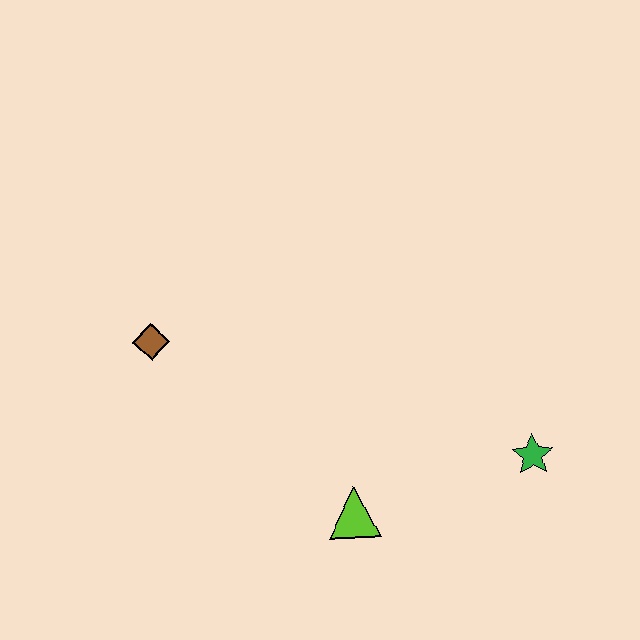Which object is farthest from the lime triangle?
The brown diamond is farthest from the lime triangle.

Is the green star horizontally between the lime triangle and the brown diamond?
No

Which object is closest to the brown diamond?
The lime triangle is closest to the brown diamond.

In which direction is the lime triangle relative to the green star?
The lime triangle is to the left of the green star.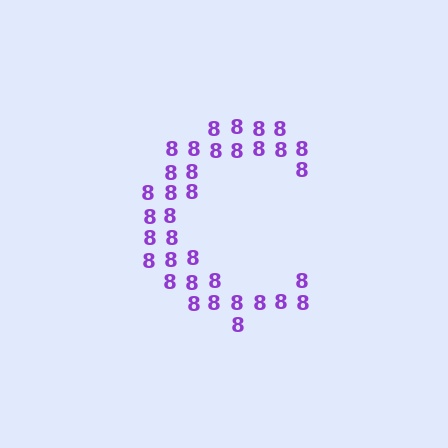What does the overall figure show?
The overall figure shows the letter C.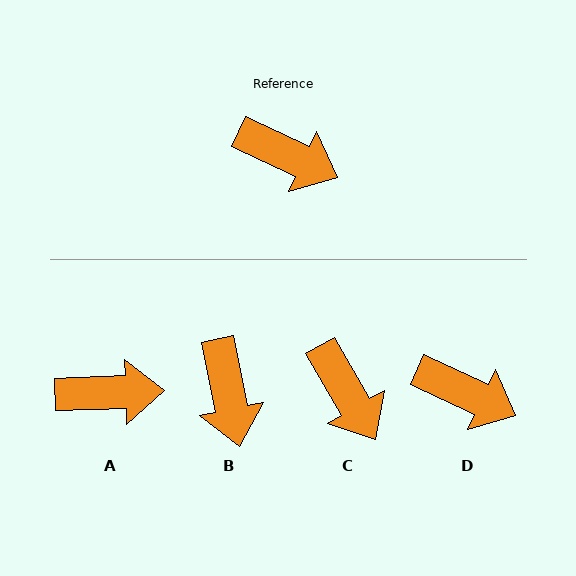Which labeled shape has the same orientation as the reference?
D.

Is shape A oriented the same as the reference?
No, it is off by about 27 degrees.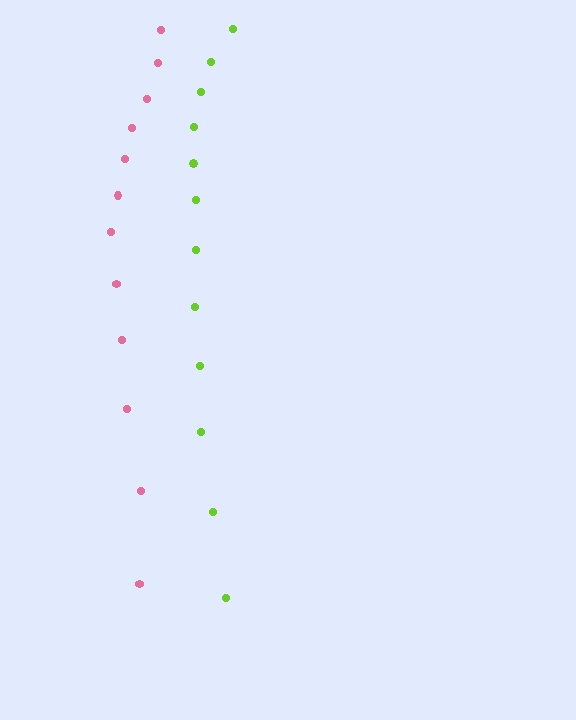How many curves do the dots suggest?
There are 2 distinct paths.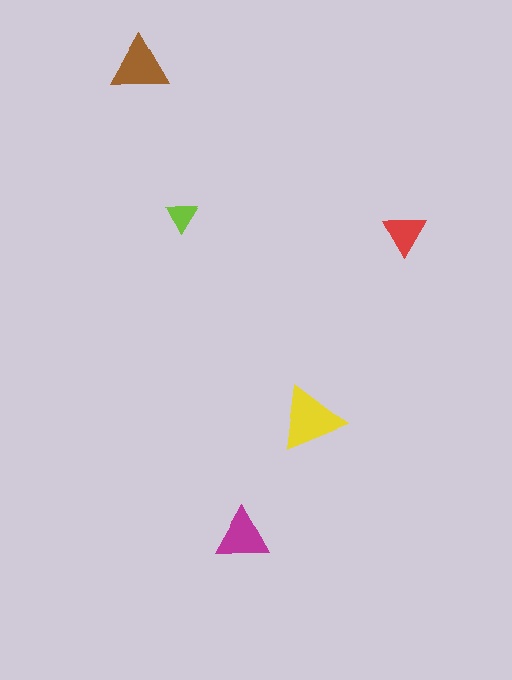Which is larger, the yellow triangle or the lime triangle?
The yellow one.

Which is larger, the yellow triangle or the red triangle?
The yellow one.